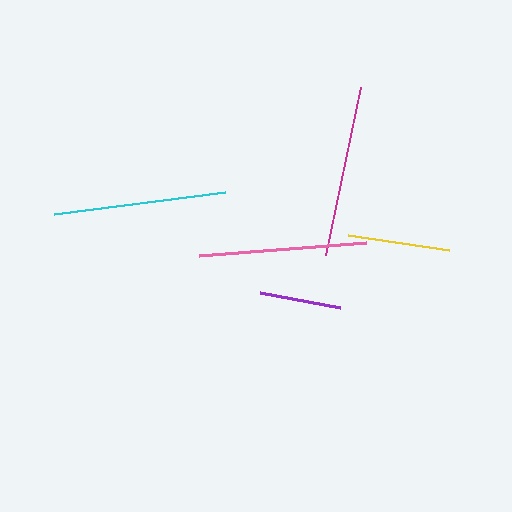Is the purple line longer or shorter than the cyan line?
The cyan line is longer than the purple line.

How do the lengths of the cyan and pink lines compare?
The cyan and pink lines are approximately the same length.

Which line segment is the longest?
The cyan line is the longest at approximately 173 pixels.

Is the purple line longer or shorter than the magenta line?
The magenta line is longer than the purple line.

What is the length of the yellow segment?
The yellow segment is approximately 102 pixels long.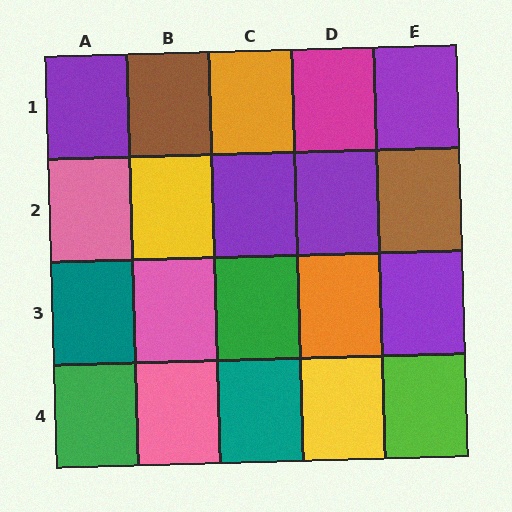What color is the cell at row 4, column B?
Pink.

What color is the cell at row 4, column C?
Teal.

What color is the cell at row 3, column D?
Orange.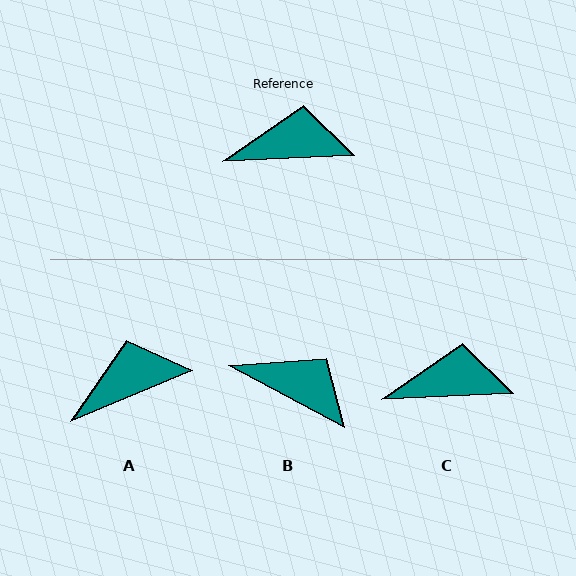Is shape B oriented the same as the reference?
No, it is off by about 31 degrees.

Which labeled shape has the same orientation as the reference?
C.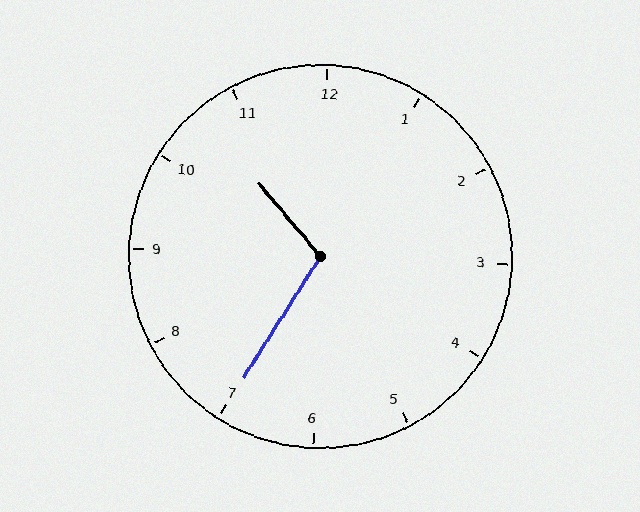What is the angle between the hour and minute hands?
Approximately 108 degrees.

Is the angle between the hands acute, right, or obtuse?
It is obtuse.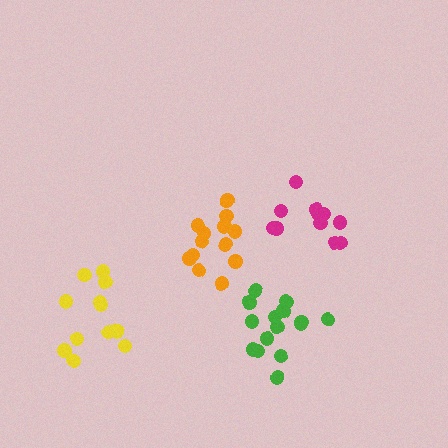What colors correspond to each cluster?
The clusters are colored: orange, yellow, green, magenta.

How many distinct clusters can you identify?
There are 4 distinct clusters.